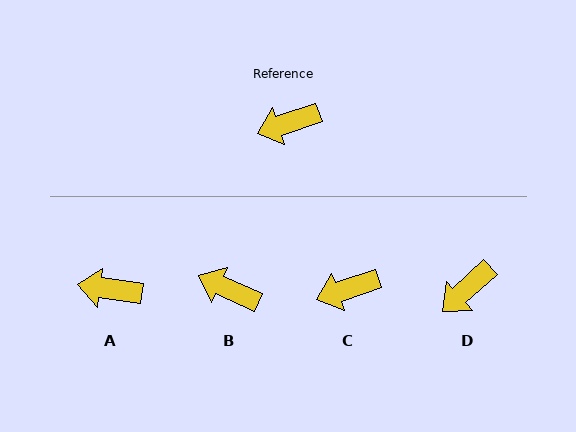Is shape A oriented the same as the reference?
No, it is off by about 27 degrees.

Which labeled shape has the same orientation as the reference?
C.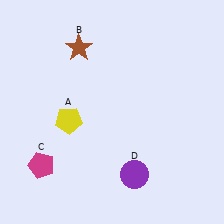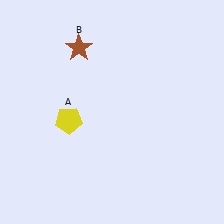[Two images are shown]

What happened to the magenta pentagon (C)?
The magenta pentagon (C) was removed in Image 2. It was in the bottom-left area of Image 1.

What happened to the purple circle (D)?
The purple circle (D) was removed in Image 2. It was in the bottom-right area of Image 1.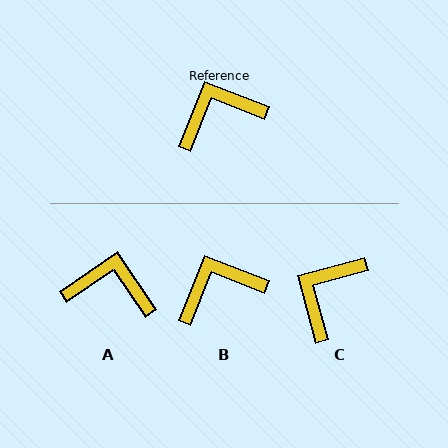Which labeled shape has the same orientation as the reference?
B.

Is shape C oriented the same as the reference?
No, it is off by about 36 degrees.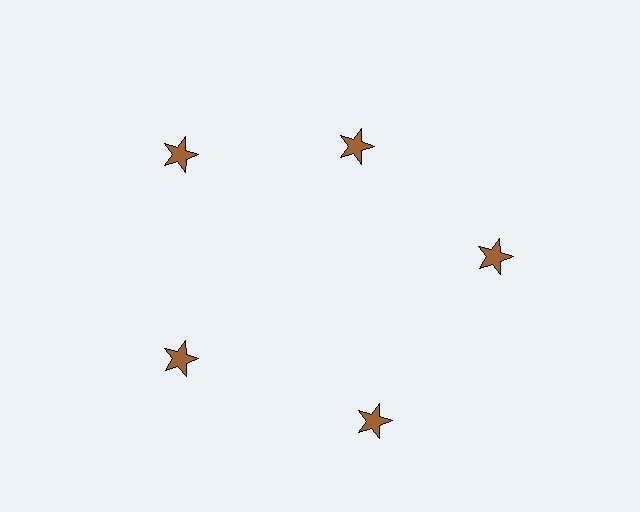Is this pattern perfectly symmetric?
No. The 5 brown stars are arranged in a ring, but one element near the 1 o'clock position is pulled inward toward the center, breaking the 5-fold rotational symmetry.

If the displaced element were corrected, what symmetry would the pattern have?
It would have 5-fold rotational symmetry — the pattern would map onto itself every 72 degrees.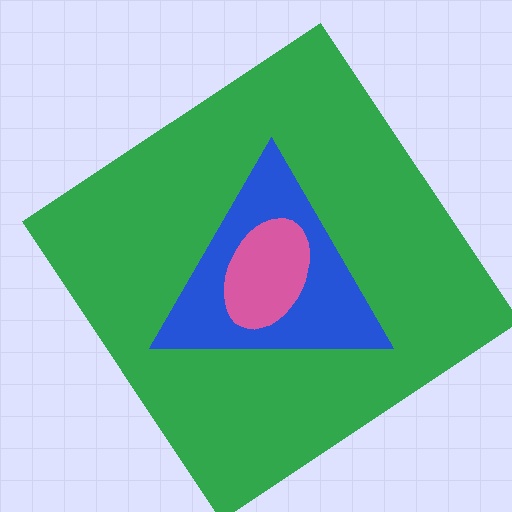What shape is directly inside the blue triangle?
The pink ellipse.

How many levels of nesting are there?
3.